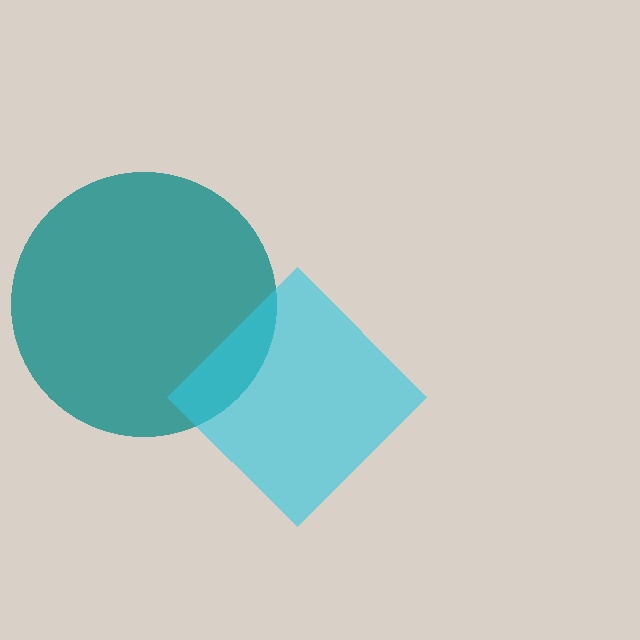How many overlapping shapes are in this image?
There are 2 overlapping shapes in the image.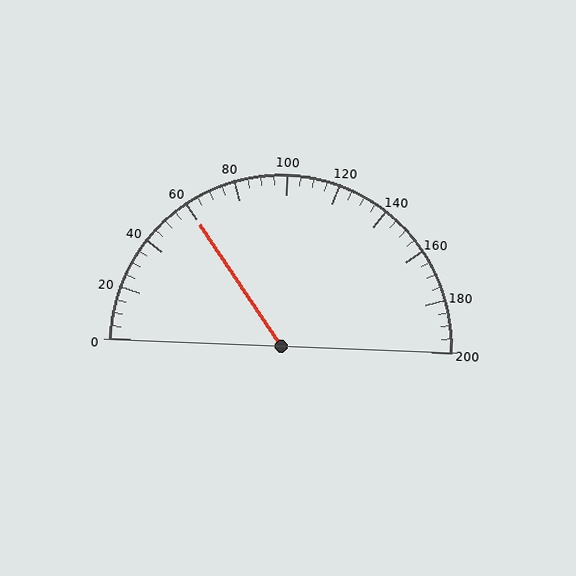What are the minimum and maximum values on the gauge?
The gauge ranges from 0 to 200.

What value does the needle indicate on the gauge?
The needle indicates approximately 60.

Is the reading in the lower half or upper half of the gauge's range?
The reading is in the lower half of the range (0 to 200).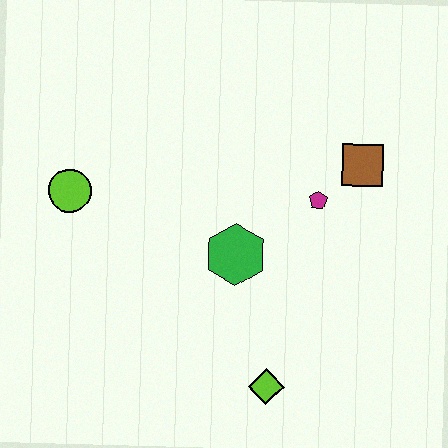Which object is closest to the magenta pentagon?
The brown square is closest to the magenta pentagon.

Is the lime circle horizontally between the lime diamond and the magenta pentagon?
No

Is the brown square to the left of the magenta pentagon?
No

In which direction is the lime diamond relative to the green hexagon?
The lime diamond is below the green hexagon.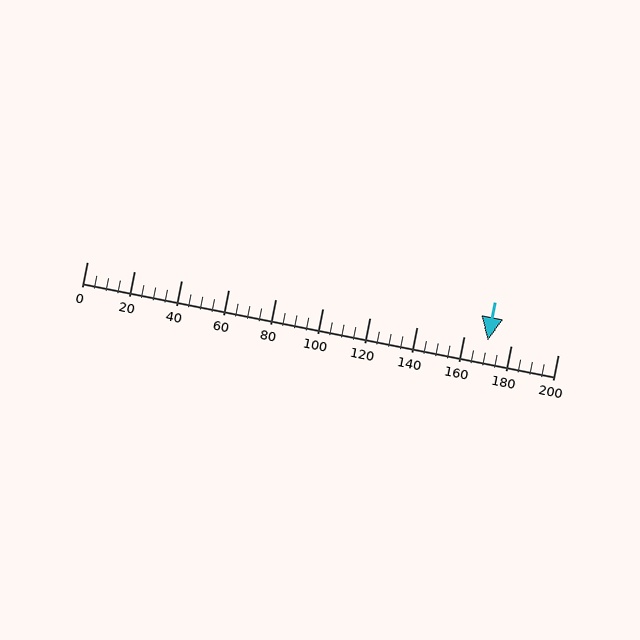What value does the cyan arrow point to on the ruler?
The cyan arrow points to approximately 170.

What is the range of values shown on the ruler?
The ruler shows values from 0 to 200.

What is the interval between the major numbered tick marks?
The major tick marks are spaced 20 units apart.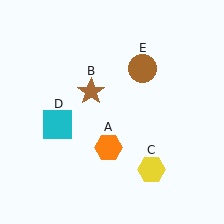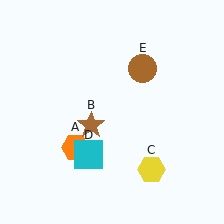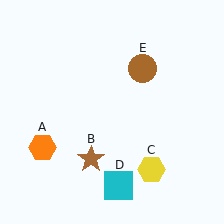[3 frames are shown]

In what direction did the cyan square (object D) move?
The cyan square (object D) moved down and to the right.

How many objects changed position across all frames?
3 objects changed position: orange hexagon (object A), brown star (object B), cyan square (object D).